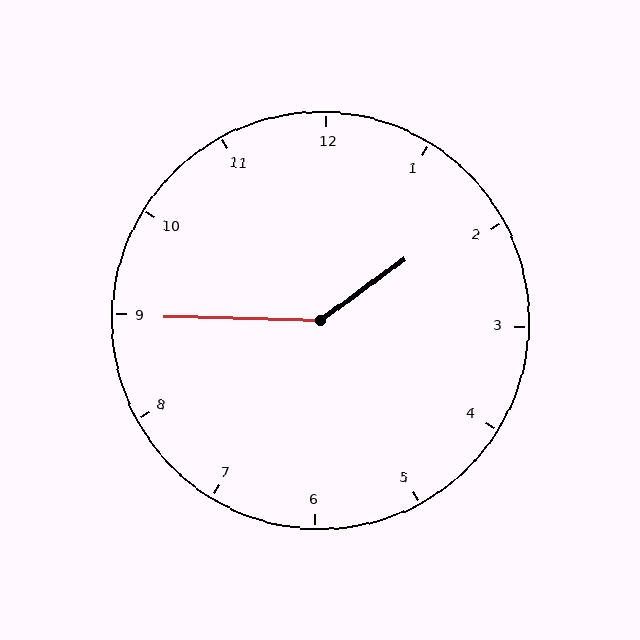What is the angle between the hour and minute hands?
Approximately 142 degrees.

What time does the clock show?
1:45.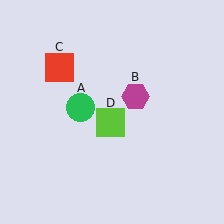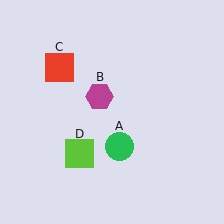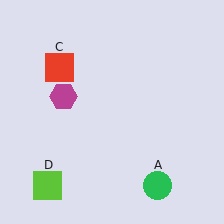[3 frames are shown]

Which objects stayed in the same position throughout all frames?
Red square (object C) remained stationary.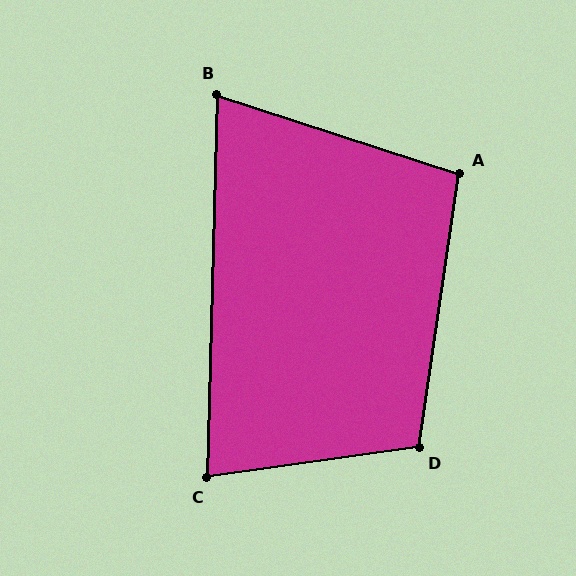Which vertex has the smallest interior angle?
B, at approximately 74 degrees.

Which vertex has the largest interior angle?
D, at approximately 106 degrees.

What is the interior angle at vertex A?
Approximately 100 degrees (obtuse).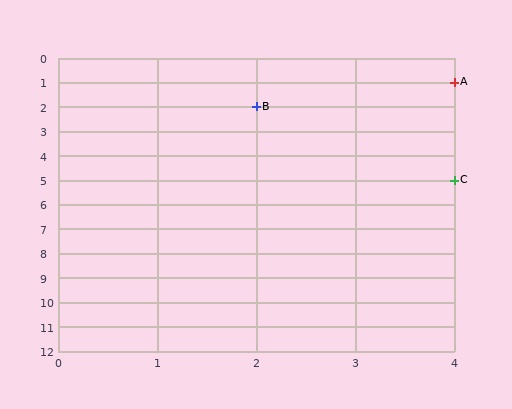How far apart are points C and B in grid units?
Points C and B are 2 columns and 3 rows apart (about 3.6 grid units diagonally).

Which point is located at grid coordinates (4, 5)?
Point C is at (4, 5).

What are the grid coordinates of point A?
Point A is at grid coordinates (4, 1).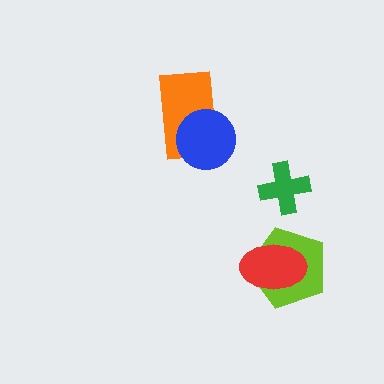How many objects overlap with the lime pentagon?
1 object overlaps with the lime pentagon.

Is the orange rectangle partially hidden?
Yes, it is partially covered by another shape.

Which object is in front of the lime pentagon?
The red ellipse is in front of the lime pentagon.